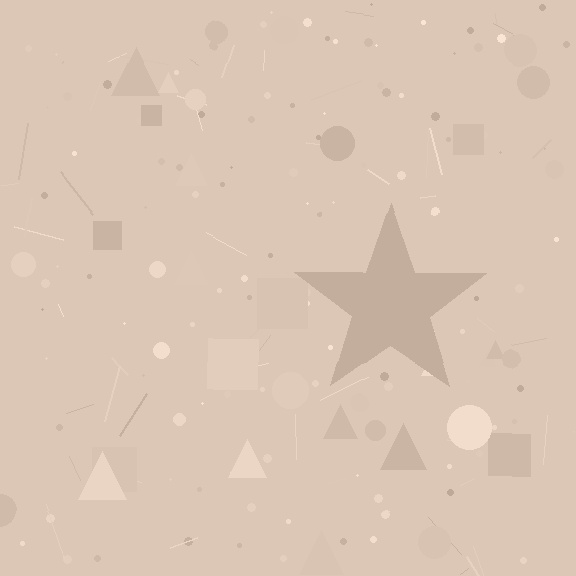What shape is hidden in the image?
A star is hidden in the image.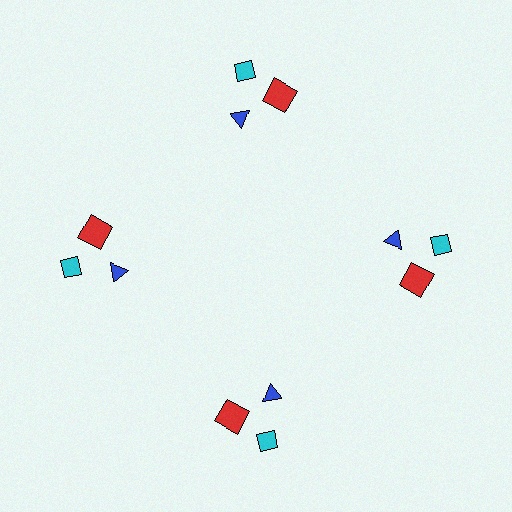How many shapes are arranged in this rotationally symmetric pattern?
There are 12 shapes, arranged in 4 groups of 3.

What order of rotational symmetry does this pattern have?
This pattern has 4-fold rotational symmetry.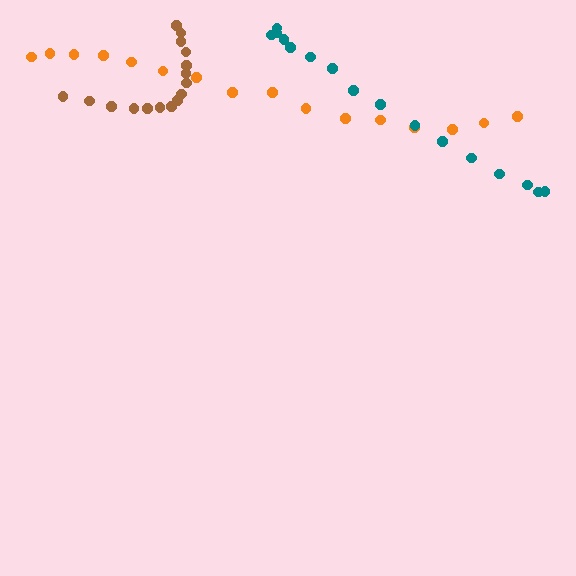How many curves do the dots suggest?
There are 3 distinct paths.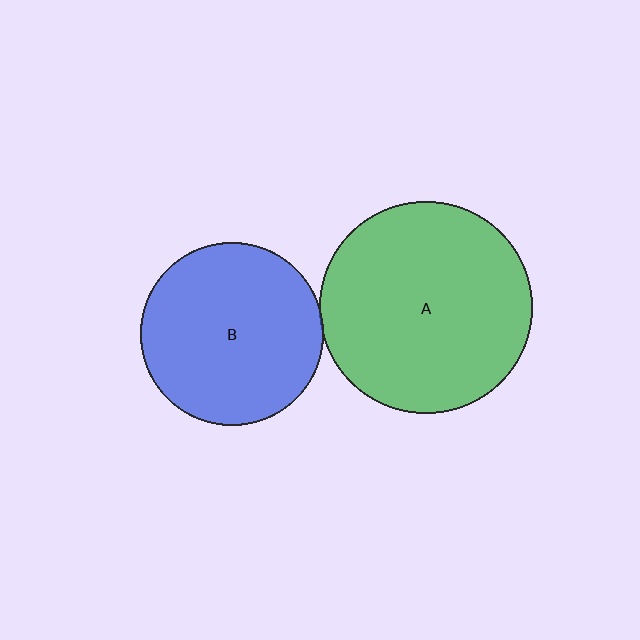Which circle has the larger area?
Circle A (green).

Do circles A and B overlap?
Yes.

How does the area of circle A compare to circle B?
Approximately 1.4 times.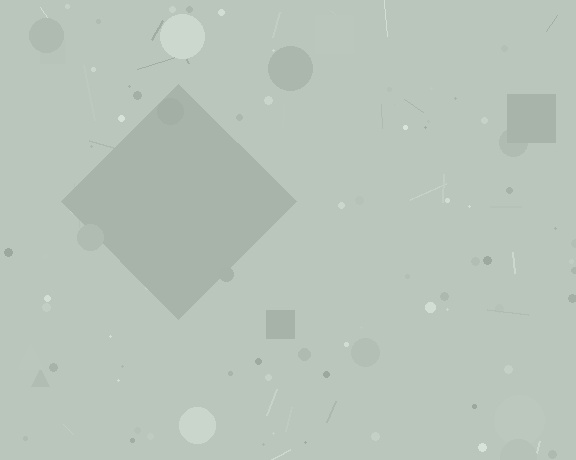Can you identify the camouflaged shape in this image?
The camouflaged shape is a diamond.